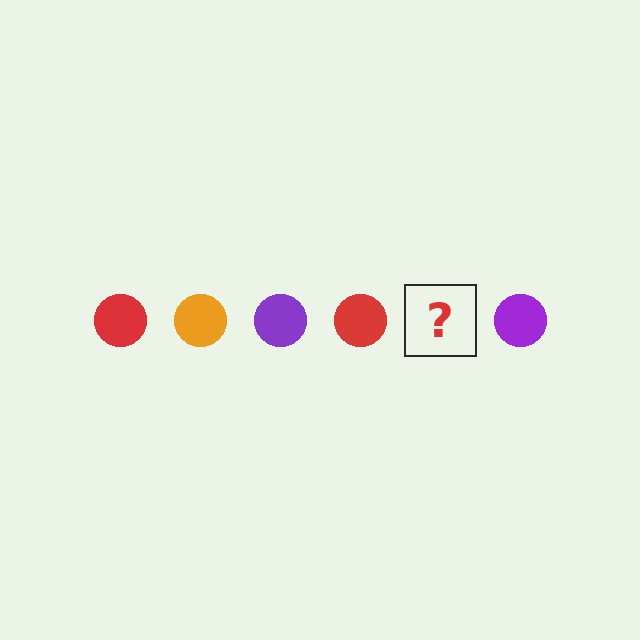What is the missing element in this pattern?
The missing element is an orange circle.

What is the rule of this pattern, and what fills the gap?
The rule is that the pattern cycles through red, orange, purple circles. The gap should be filled with an orange circle.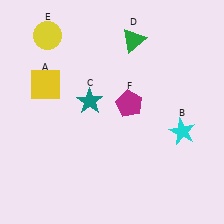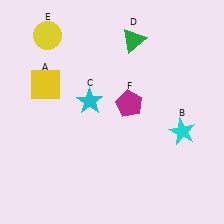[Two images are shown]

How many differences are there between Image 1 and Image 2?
There is 1 difference between the two images.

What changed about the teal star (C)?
In Image 1, C is teal. In Image 2, it changed to cyan.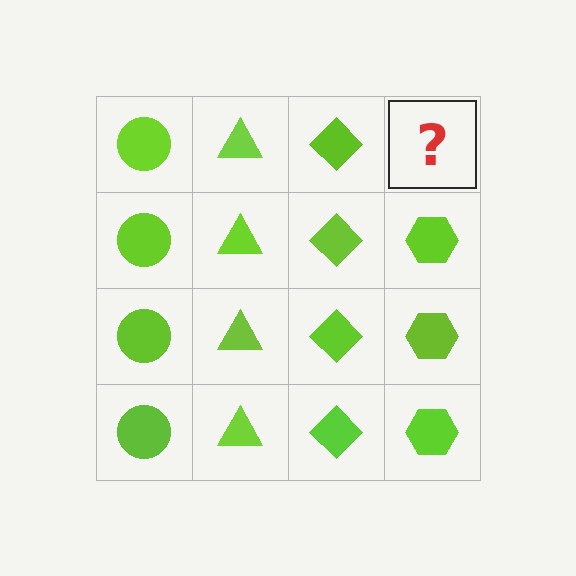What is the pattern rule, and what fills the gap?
The rule is that each column has a consistent shape. The gap should be filled with a lime hexagon.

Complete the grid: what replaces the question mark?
The question mark should be replaced with a lime hexagon.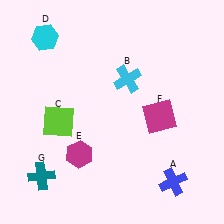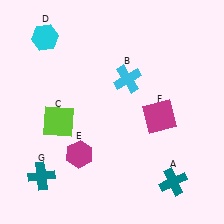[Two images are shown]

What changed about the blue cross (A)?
In Image 1, A is blue. In Image 2, it changed to teal.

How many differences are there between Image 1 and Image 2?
There is 1 difference between the two images.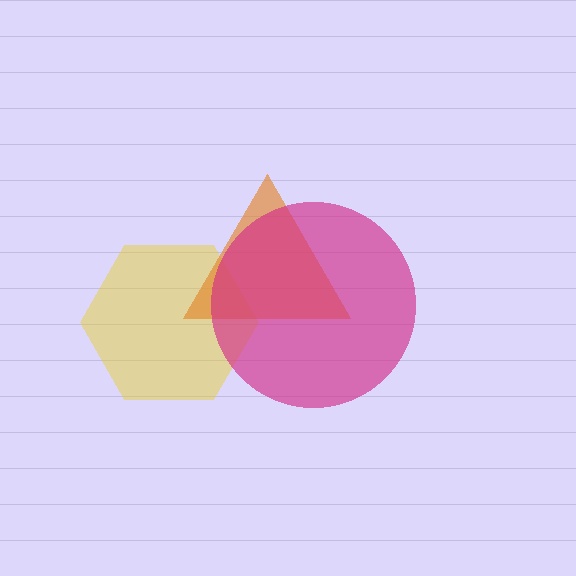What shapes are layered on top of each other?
The layered shapes are: a yellow hexagon, an orange triangle, a magenta circle.